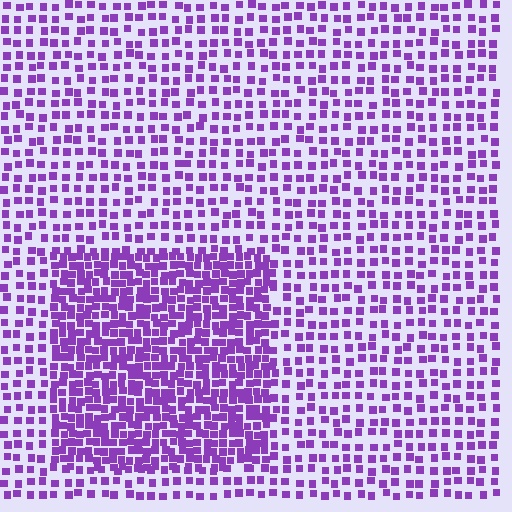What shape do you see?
I see a rectangle.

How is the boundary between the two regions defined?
The boundary is defined by a change in element density (approximately 2.1x ratio). All elements are the same color, size, and shape.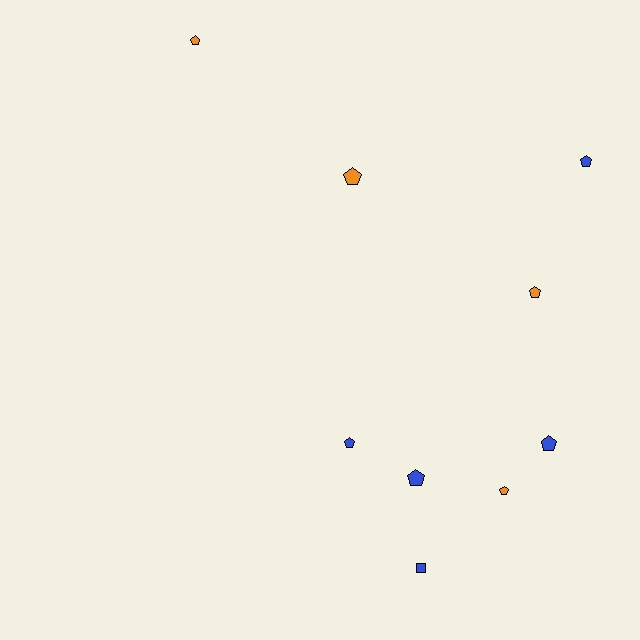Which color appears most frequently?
Blue, with 5 objects.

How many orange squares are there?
There are no orange squares.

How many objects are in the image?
There are 9 objects.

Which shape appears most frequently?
Pentagon, with 8 objects.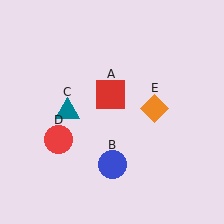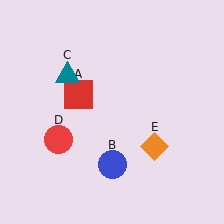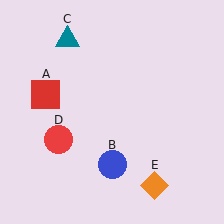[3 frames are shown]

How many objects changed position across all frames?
3 objects changed position: red square (object A), teal triangle (object C), orange diamond (object E).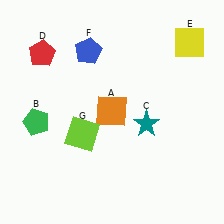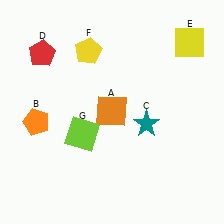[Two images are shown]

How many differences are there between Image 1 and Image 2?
There are 2 differences between the two images.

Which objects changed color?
B changed from green to orange. F changed from blue to yellow.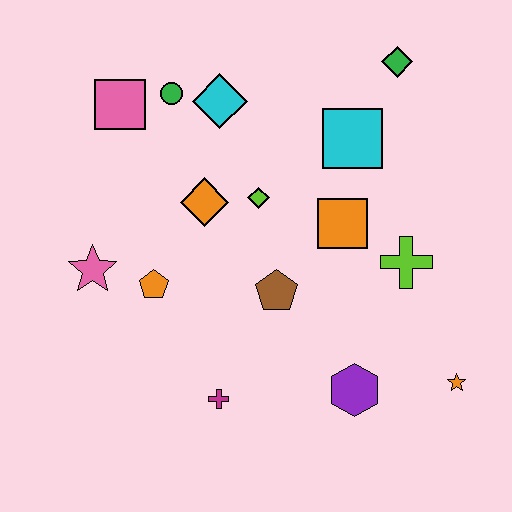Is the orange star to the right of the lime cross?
Yes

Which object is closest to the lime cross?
The orange square is closest to the lime cross.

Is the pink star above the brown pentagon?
Yes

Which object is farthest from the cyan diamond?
The orange star is farthest from the cyan diamond.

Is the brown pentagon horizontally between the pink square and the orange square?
Yes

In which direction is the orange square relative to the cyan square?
The orange square is below the cyan square.